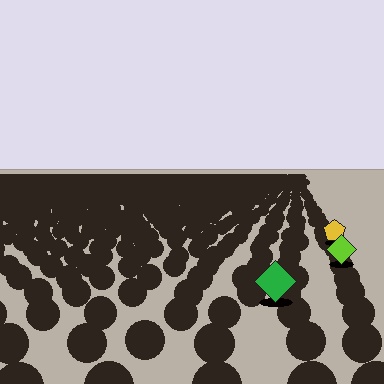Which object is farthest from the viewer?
The yellow pentagon is farthest from the viewer. It appears smaller and the ground texture around it is denser.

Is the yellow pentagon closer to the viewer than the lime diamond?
No. The lime diamond is closer — you can tell from the texture gradient: the ground texture is coarser near it.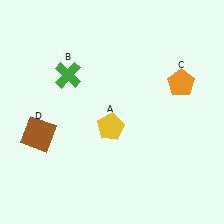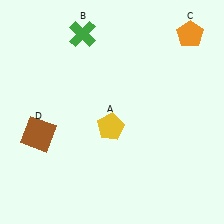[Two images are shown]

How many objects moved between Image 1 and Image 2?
2 objects moved between the two images.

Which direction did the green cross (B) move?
The green cross (B) moved up.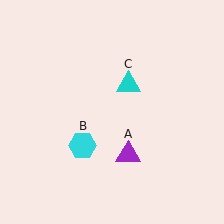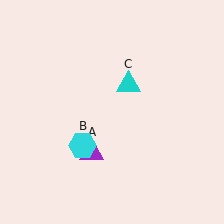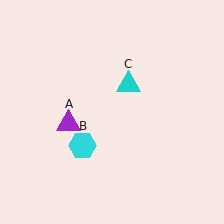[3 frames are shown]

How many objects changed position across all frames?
1 object changed position: purple triangle (object A).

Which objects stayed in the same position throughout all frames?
Cyan hexagon (object B) and cyan triangle (object C) remained stationary.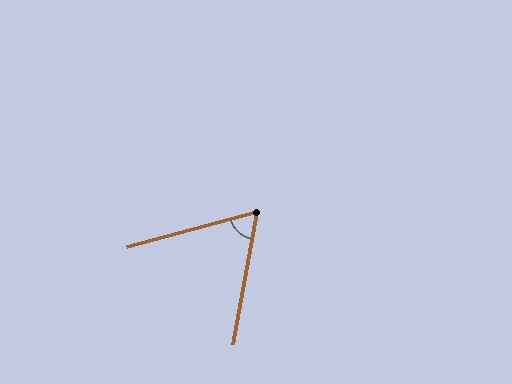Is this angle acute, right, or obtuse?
It is acute.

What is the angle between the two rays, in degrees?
Approximately 65 degrees.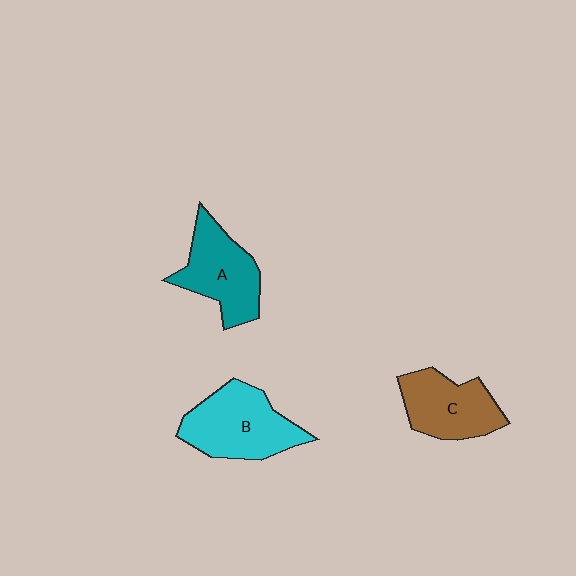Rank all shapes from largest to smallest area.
From largest to smallest: B (cyan), A (teal), C (brown).